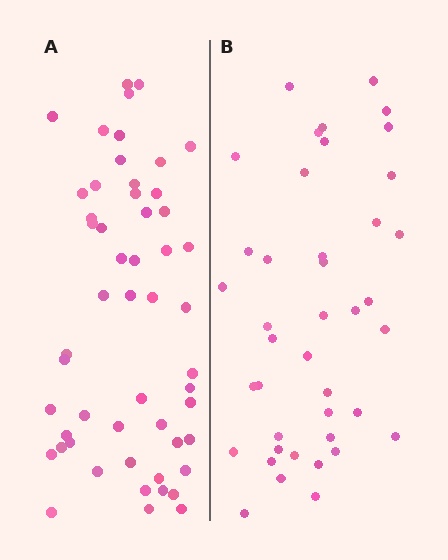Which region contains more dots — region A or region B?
Region A (the left region) has more dots.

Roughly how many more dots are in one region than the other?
Region A has roughly 12 or so more dots than region B.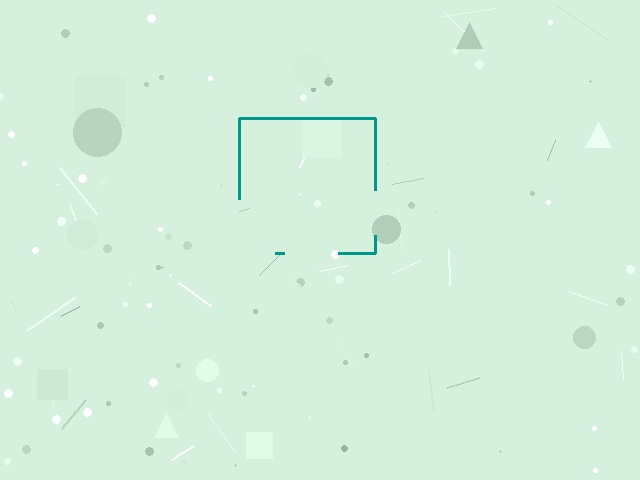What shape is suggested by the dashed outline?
The dashed outline suggests a square.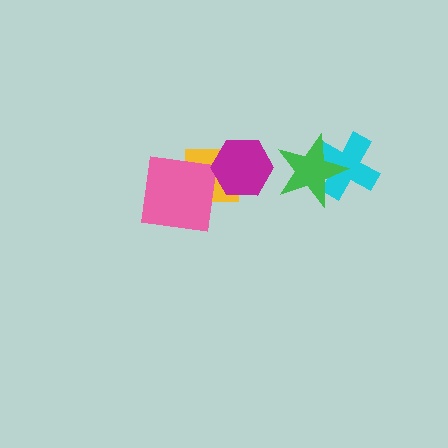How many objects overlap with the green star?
1 object overlaps with the green star.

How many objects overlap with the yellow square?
2 objects overlap with the yellow square.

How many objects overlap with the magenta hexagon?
1 object overlaps with the magenta hexagon.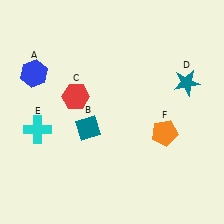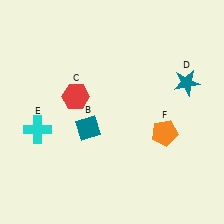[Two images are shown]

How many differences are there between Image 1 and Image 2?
There is 1 difference between the two images.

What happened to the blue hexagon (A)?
The blue hexagon (A) was removed in Image 2. It was in the top-left area of Image 1.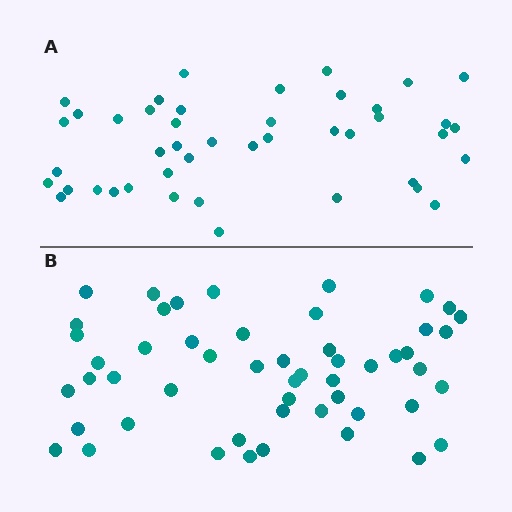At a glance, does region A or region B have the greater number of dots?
Region B (the bottom region) has more dots.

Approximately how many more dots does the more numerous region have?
Region B has roughly 8 or so more dots than region A.